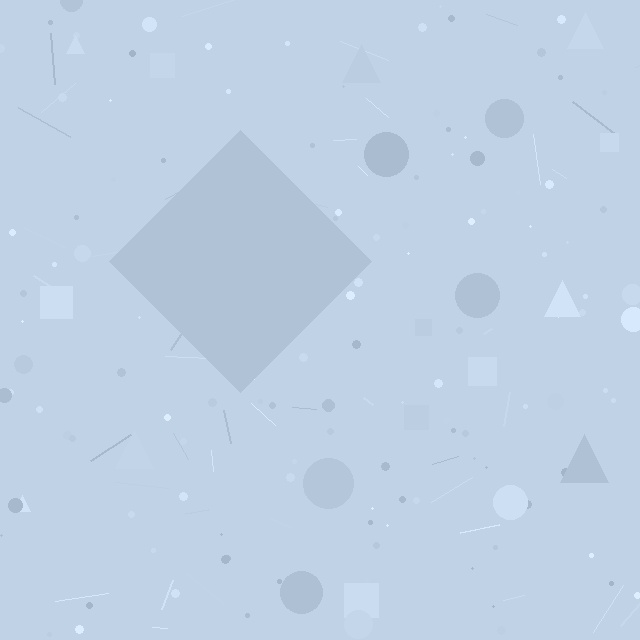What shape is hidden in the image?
A diamond is hidden in the image.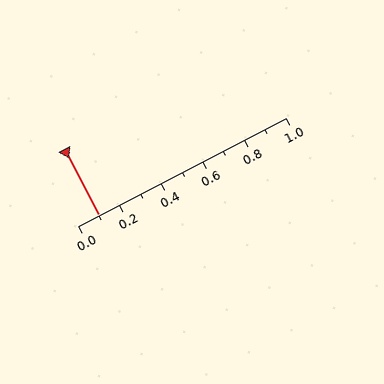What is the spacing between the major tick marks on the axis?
The major ticks are spaced 0.2 apart.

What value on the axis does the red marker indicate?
The marker indicates approximately 0.1.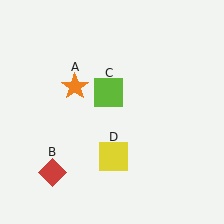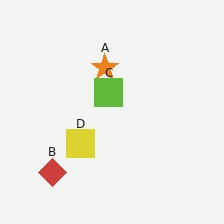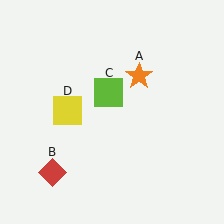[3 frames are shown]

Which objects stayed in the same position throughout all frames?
Red diamond (object B) and lime square (object C) remained stationary.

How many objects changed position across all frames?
2 objects changed position: orange star (object A), yellow square (object D).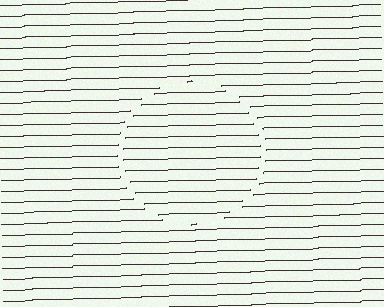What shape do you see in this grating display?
An illusory circle. The interior of the shape contains the same grating, shifted by half a period — the contour is defined by the phase discontinuity where line-ends from the inner and outer gratings abut.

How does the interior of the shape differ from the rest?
The interior of the shape contains the same grating, shifted by half a period — the contour is defined by the phase discontinuity where line-ends from the inner and outer gratings abut.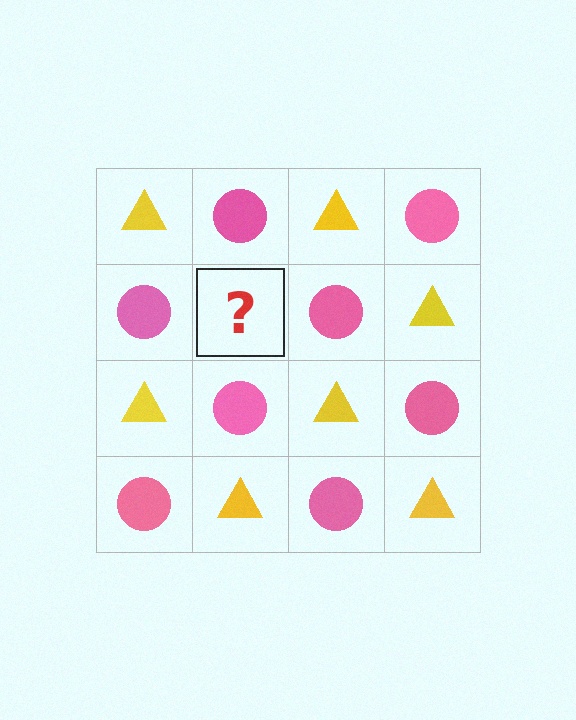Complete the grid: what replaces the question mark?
The question mark should be replaced with a yellow triangle.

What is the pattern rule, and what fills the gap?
The rule is that it alternates yellow triangle and pink circle in a checkerboard pattern. The gap should be filled with a yellow triangle.